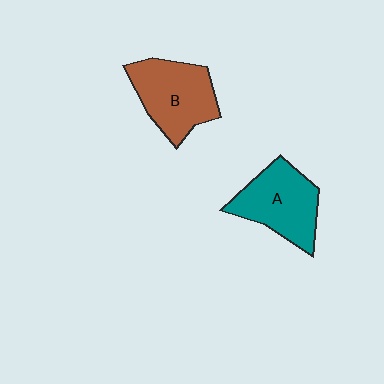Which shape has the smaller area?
Shape A (teal).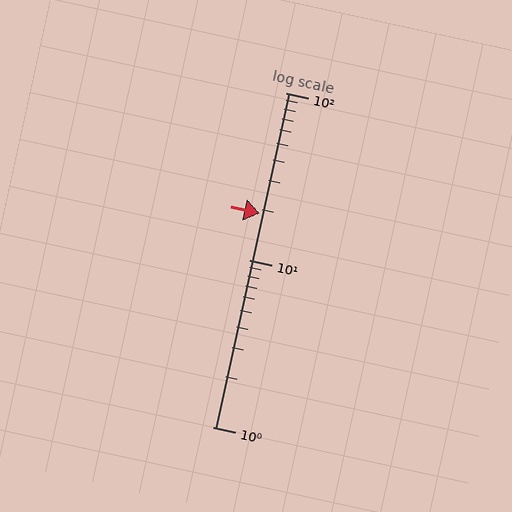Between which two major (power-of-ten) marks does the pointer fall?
The pointer is between 10 and 100.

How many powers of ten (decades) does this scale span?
The scale spans 2 decades, from 1 to 100.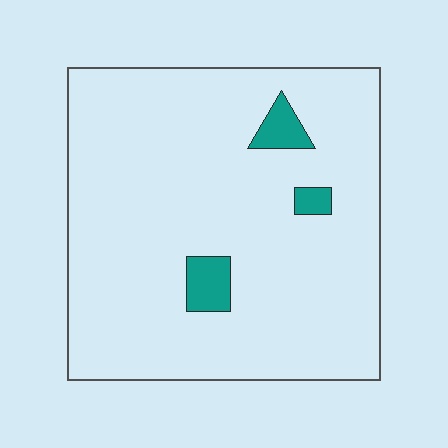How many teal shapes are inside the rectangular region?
3.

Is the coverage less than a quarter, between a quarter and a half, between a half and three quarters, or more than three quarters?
Less than a quarter.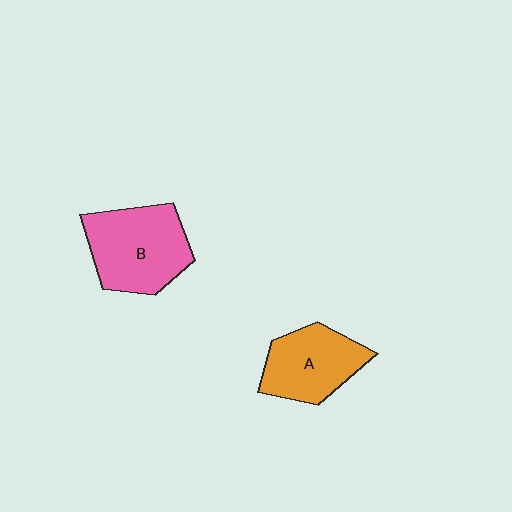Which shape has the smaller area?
Shape A (orange).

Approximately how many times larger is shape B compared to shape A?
Approximately 1.3 times.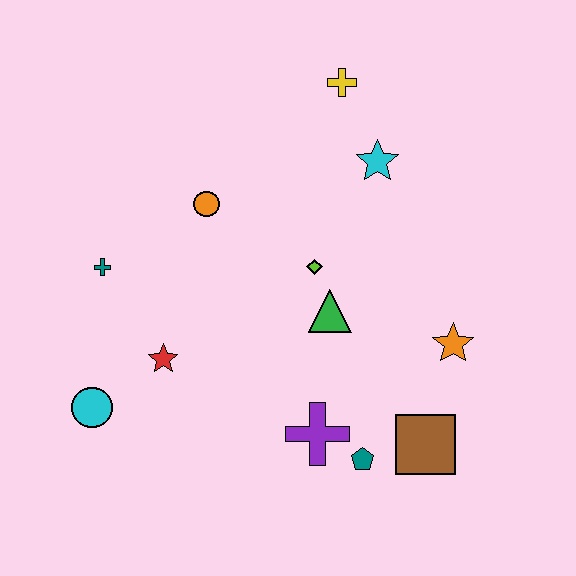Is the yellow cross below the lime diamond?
No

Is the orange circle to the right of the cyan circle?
Yes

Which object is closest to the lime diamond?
The green triangle is closest to the lime diamond.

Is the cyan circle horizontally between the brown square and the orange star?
No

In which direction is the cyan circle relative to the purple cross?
The cyan circle is to the left of the purple cross.